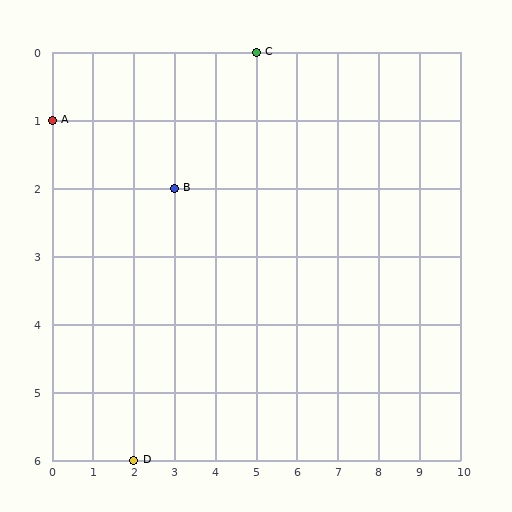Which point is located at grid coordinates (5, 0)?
Point C is at (5, 0).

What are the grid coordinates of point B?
Point B is at grid coordinates (3, 2).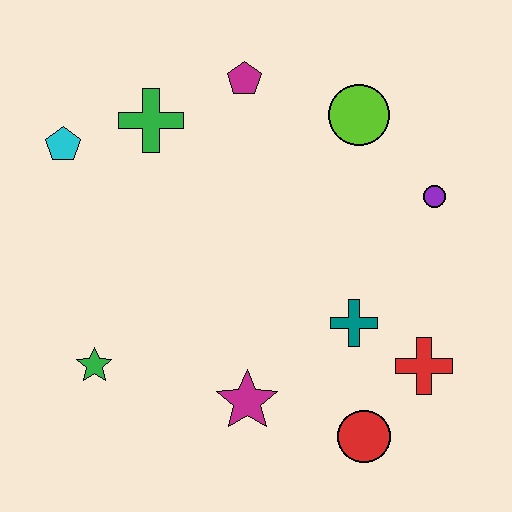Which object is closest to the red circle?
The red cross is closest to the red circle.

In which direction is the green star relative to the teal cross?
The green star is to the left of the teal cross.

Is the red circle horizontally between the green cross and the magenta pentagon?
No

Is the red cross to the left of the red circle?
No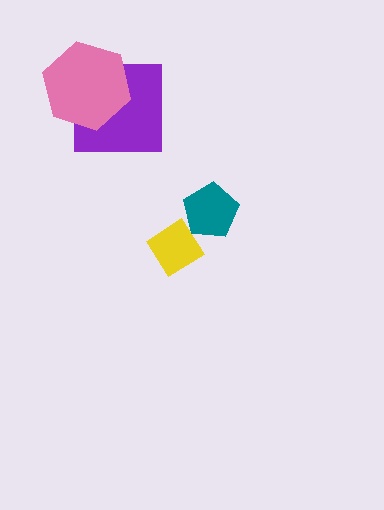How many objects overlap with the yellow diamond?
1 object overlaps with the yellow diamond.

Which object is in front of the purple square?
The pink hexagon is in front of the purple square.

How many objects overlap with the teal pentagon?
1 object overlaps with the teal pentagon.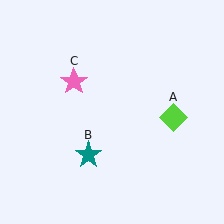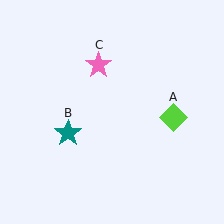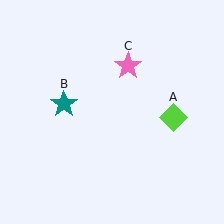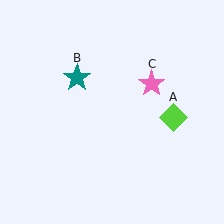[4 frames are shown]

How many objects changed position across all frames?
2 objects changed position: teal star (object B), pink star (object C).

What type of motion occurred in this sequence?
The teal star (object B), pink star (object C) rotated clockwise around the center of the scene.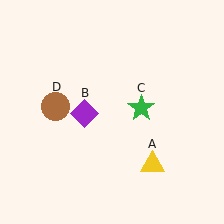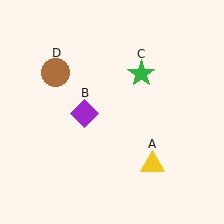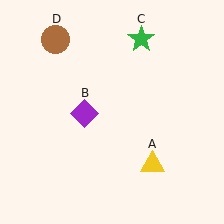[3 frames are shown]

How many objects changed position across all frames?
2 objects changed position: green star (object C), brown circle (object D).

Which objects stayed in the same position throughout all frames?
Yellow triangle (object A) and purple diamond (object B) remained stationary.